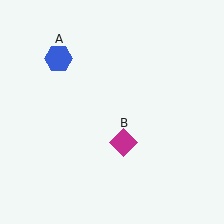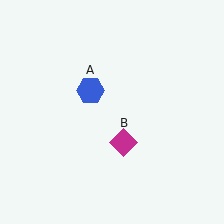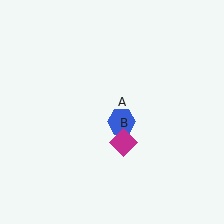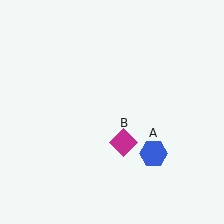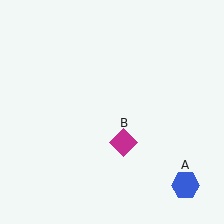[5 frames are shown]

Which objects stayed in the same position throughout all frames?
Magenta diamond (object B) remained stationary.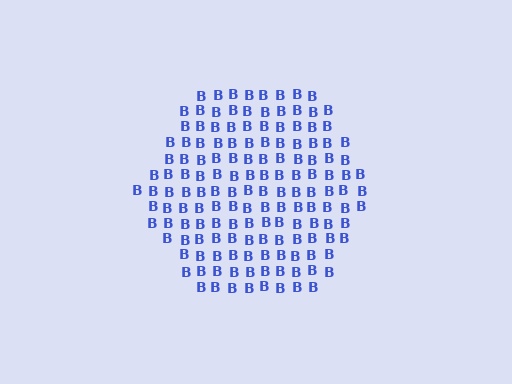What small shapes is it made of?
It is made of small letter B's.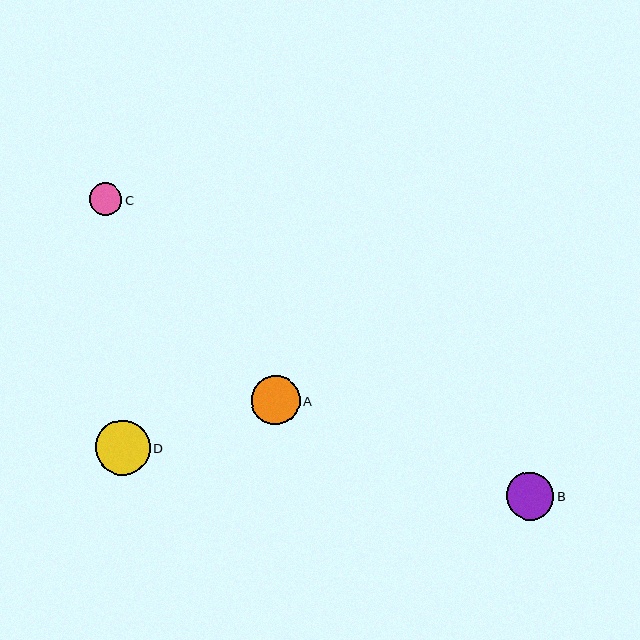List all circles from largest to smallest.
From largest to smallest: D, A, B, C.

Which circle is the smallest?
Circle C is the smallest with a size of approximately 33 pixels.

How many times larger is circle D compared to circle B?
Circle D is approximately 1.2 times the size of circle B.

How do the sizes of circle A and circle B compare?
Circle A and circle B are approximately the same size.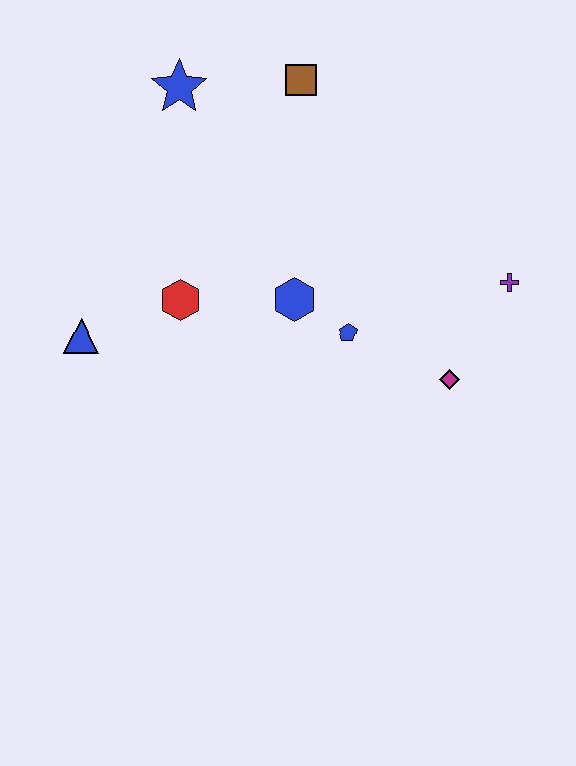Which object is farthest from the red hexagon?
The purple cross is farthest from the red hexagon.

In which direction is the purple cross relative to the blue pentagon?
The purple cross is to the right of the blue pentagon.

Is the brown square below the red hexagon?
No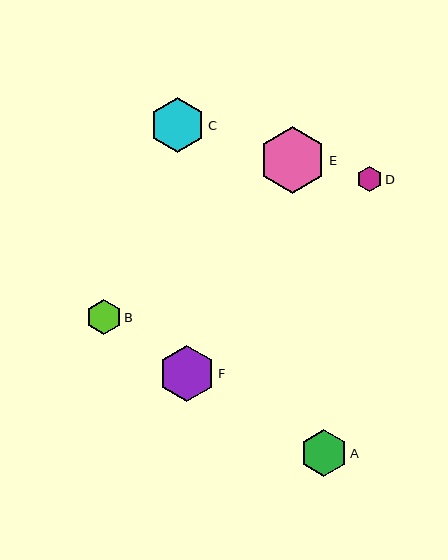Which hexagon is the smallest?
Hexagon D is the smallest with a size of approximately 25 pixels.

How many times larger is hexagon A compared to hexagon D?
Hexagon A is approximately 1.9 times the size of hexagon D.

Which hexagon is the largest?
Hexagon E is the largest with a size of approximately 66 pixels.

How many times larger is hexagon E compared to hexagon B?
Hexagon E is approximately 1.9 times the size of hexagon B.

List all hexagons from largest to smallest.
From largest to smallest: E, F, C, A, B, D.